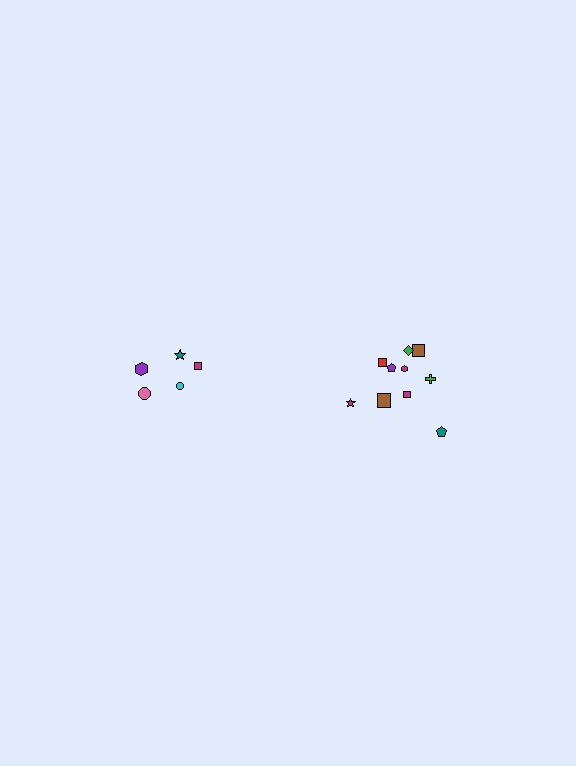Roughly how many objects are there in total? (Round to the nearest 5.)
Roughly 15 objects in total.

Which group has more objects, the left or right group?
The right group.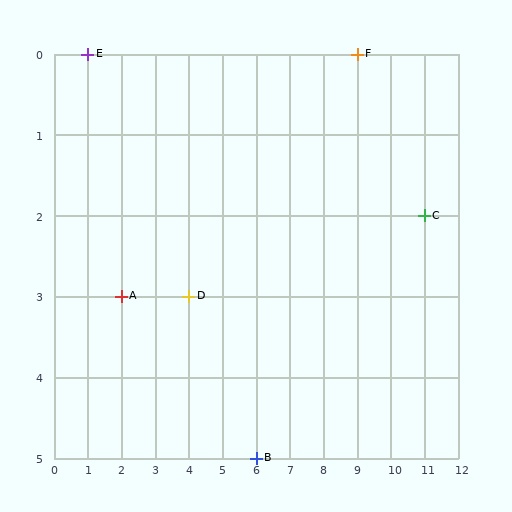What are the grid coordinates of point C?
Point C is at grid coordinates (11, 2).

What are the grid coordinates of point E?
Point E is at grid coordinates (1, 0).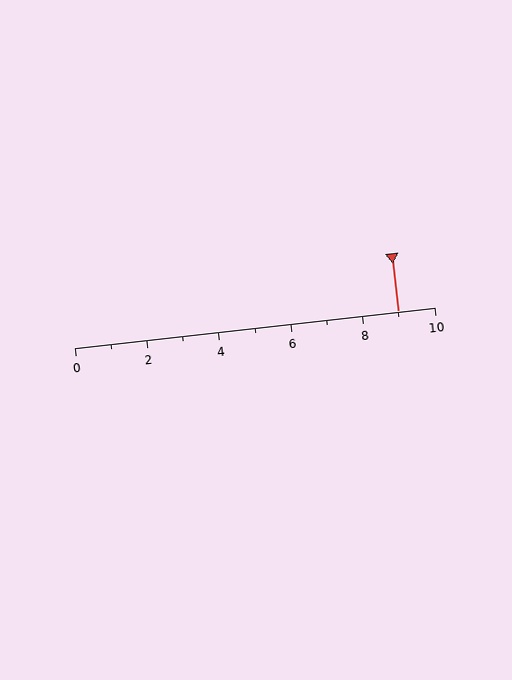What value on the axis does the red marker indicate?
The marker indicates approximately 9.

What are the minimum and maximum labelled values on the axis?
The axis runs from 0 to 10.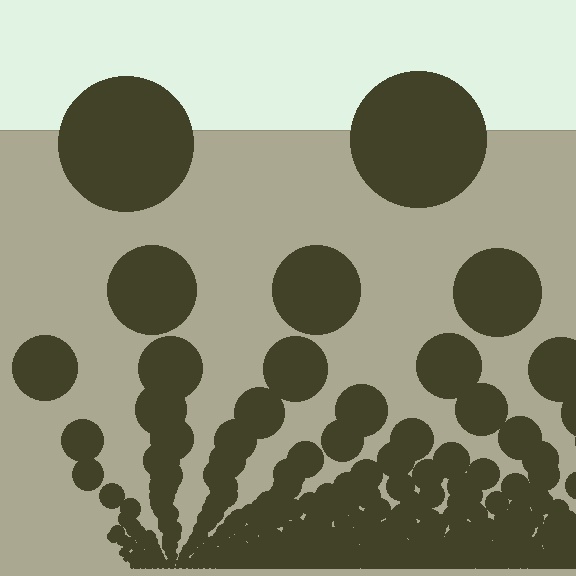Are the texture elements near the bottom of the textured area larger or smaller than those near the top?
Smaller. The gradient is inverted — elements near the bottom are smaller and denser.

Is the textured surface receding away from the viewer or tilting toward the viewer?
The surface appears to tilt toward the viewer. Texture elements get larger and sparser toward the top.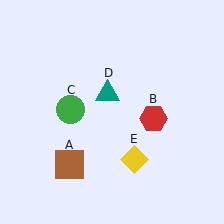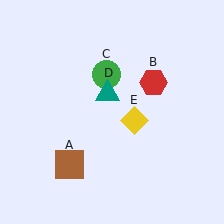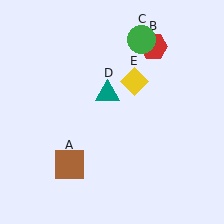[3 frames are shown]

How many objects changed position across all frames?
3 objects changed position: red hexagon (object B), green circle (object C), yellow diamond (object E).